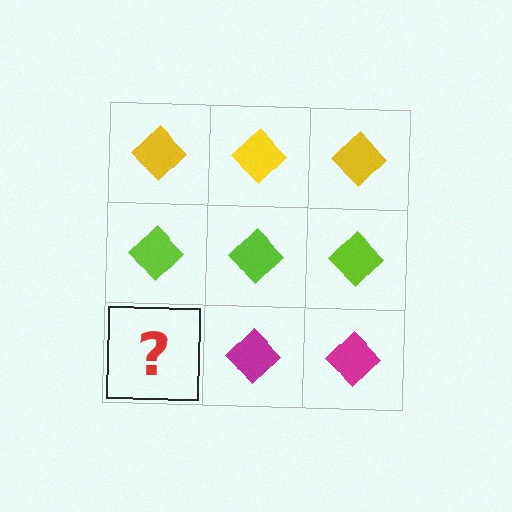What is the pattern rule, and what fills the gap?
The rule is that each row has a consistent color. The gap should be filled with a magenta diamond.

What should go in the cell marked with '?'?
The missing cell should contain a magenta diamond.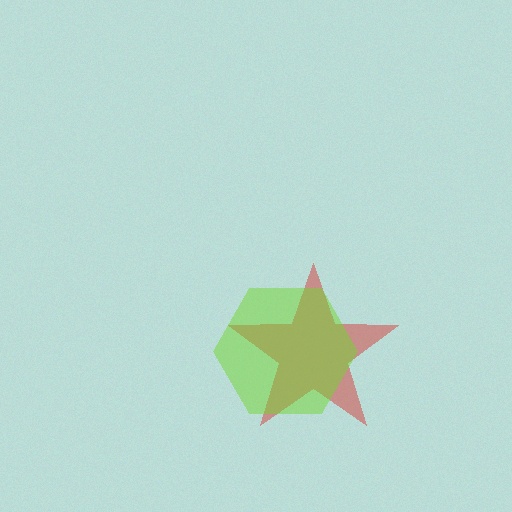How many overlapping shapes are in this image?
There are 2 overlapping shapes in the image.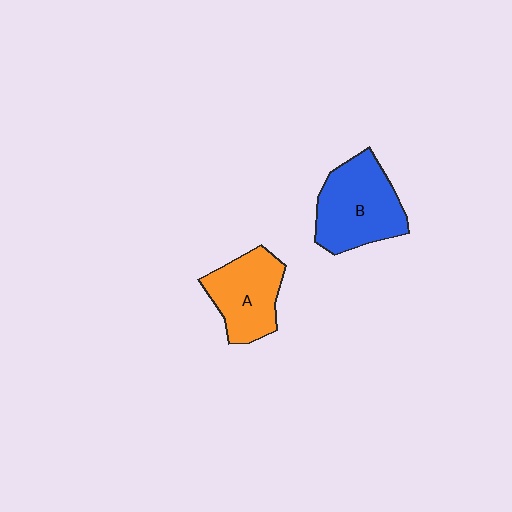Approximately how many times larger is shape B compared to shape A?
Approximately 1.2 times.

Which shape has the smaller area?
Shape A (orange).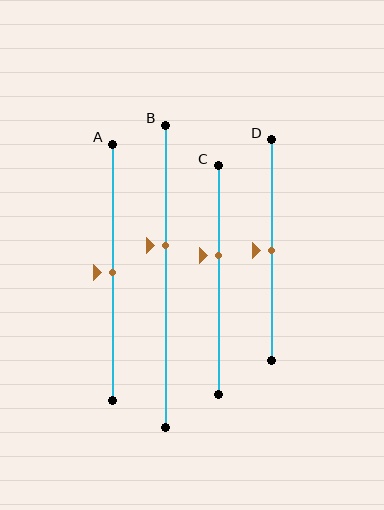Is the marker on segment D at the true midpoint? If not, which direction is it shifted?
Yes, the marker on segment D is at the true midpoint.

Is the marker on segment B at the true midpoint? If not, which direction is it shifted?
No, the marker on segment B is shifted upward by about 10% of the segment length.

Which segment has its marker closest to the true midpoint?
Segment A has its marker closest to the true midpoint.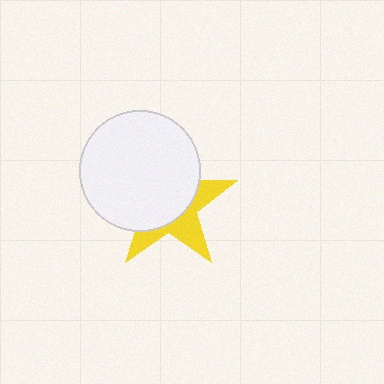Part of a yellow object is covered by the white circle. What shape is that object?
It is a star.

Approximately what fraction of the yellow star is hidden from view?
Roughly 62% of the yellow star is hidden behind the white circle.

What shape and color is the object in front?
The object in front is a white circle.